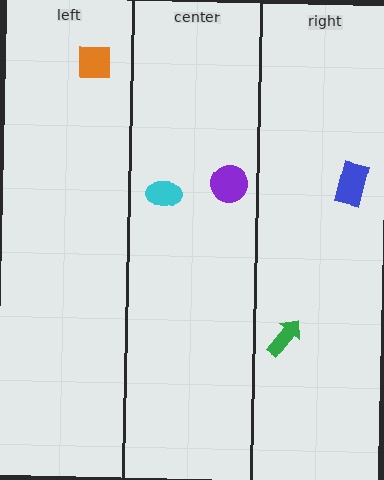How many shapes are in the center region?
2.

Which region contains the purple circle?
The center region.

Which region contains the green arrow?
The right region.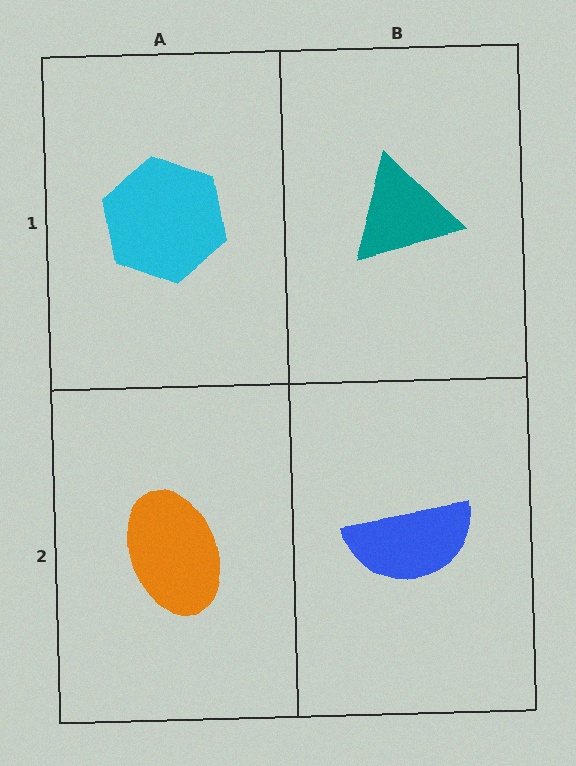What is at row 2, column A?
An orange ellipse.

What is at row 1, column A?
A cyan hexagon.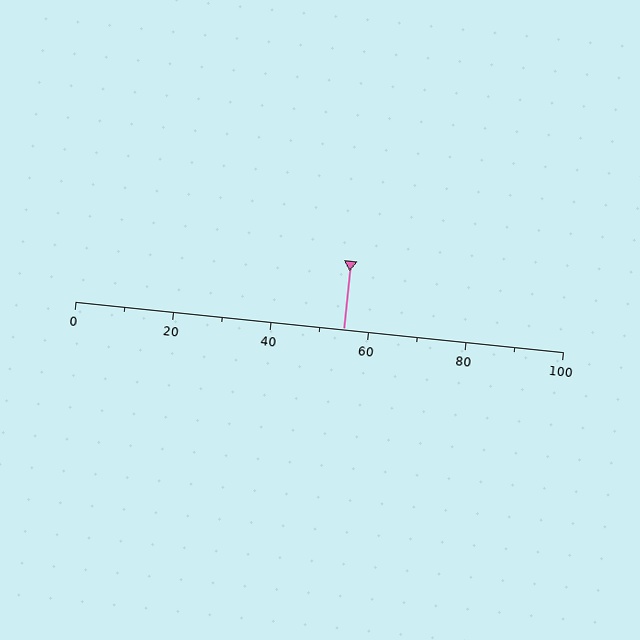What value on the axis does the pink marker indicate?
The marker indicates approximately 55.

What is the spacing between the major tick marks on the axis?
The major ticks are spaced 20 apart.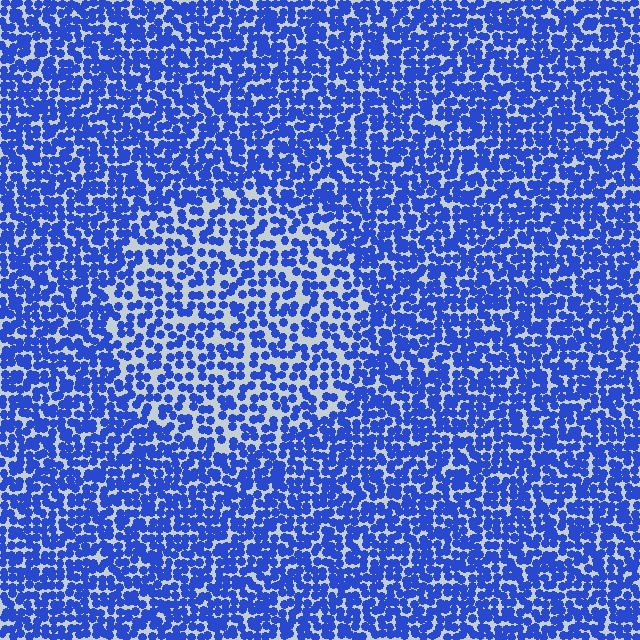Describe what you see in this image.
The image contains small blue elements arranged at two different densities. A circle-shaped region is visible where the elements are less densely packed than the surrounding area.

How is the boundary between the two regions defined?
The boundary is defined by a change in element density (approximately 1.6x ratio). All elements are the same color, size, and shape.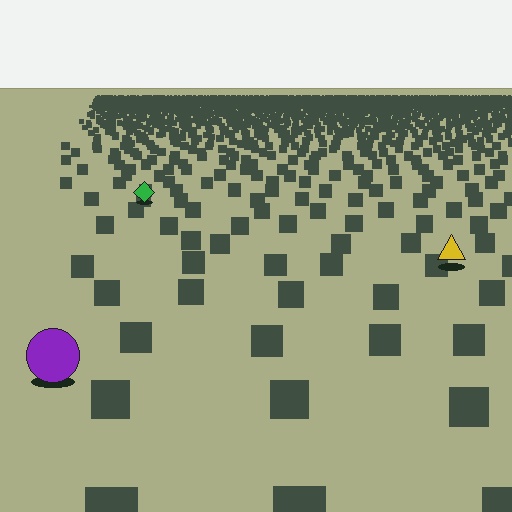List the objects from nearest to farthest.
From nearest to farthest: the purple circle, the yellow triangle, the green diamond.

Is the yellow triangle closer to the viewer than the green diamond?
Yes. The yellow triangle is closer — you can tell from the texture gradient: the ground texture is coarser near it.